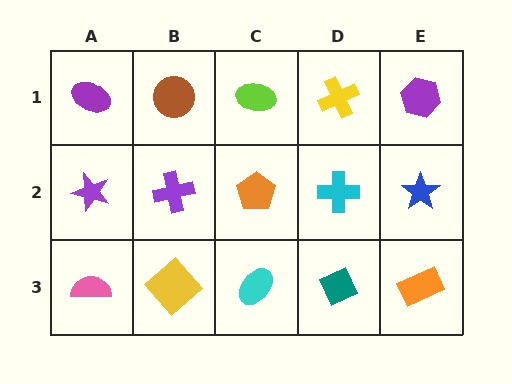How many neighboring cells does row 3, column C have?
3.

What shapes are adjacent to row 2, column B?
A brown circle (row 1, column B), a yellow diamond (row 3, column B), a purple star (row 2, column A), an orange pentagon (row 2, column C).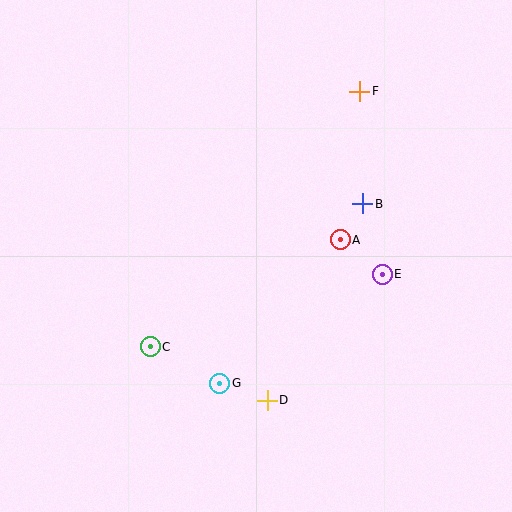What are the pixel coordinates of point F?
Point F is at (360, 91).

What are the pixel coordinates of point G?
Point G is at (220, 383).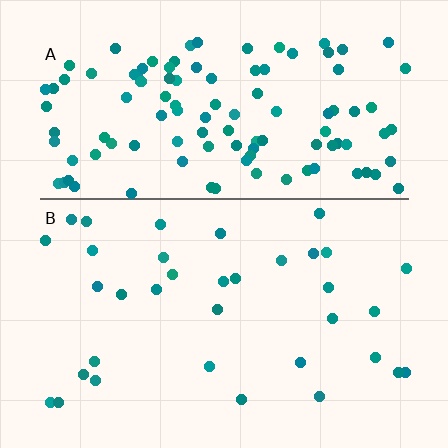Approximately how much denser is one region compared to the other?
Approximately 3.3× — region A over region B.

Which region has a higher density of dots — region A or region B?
A (the top).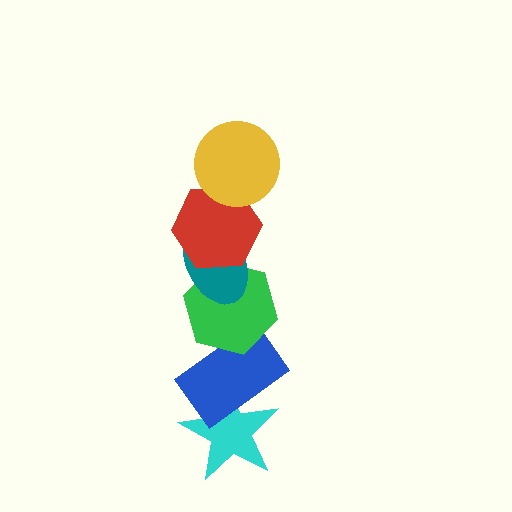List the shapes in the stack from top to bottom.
From top to bottom: the yellow circle, the red hexagon, the teal ellipse, the green hexagon, the blue rectangle, the cyan star.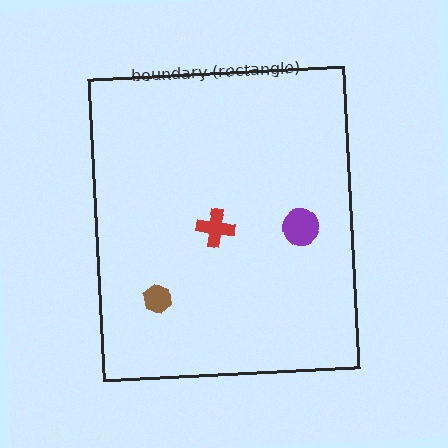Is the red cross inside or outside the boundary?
Inside.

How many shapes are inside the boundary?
3 inside, 0 outside.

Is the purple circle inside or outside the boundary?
Inside.